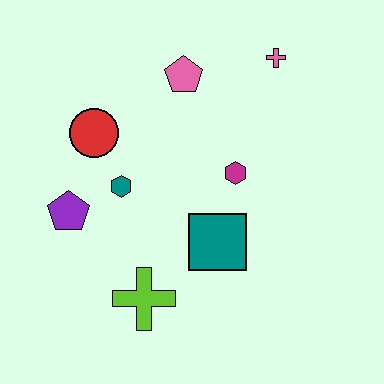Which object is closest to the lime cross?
The teal square is closest to the lime cross.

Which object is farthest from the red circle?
The pink cross is farthest from the red circle.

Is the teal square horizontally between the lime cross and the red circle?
No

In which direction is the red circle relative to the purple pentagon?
The red circle is above the purple pentagon.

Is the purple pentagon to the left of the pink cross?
Yes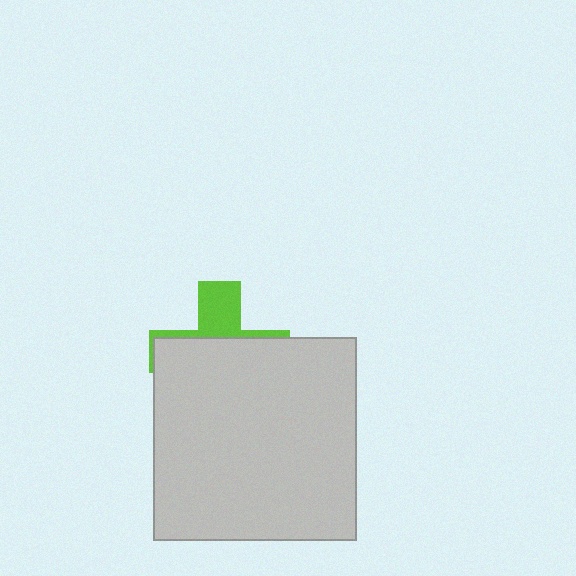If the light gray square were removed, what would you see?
You would see the complete lime cross.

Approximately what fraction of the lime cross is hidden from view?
Roughly 67% of the lime cross is hidden behind the light gray square.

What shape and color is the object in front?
The object in front is a light gray square.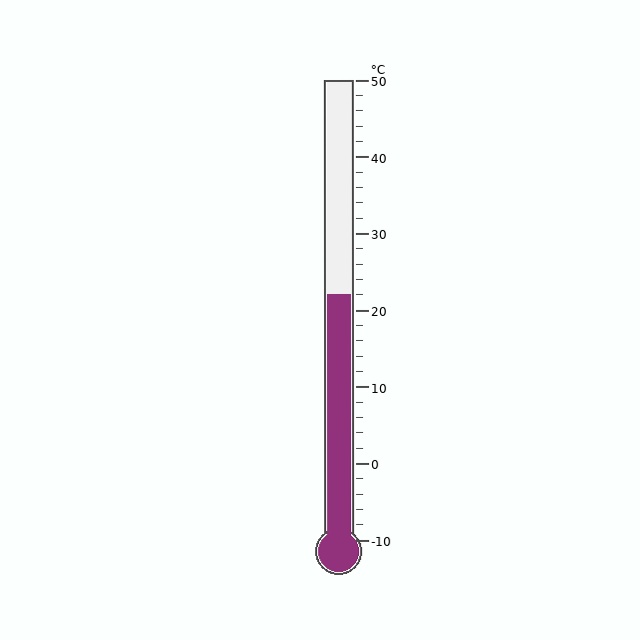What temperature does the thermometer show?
The thermometer shows approximately 22°C.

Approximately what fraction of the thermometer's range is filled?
The thermometer is filled to approximately 55% of its range.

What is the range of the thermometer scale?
The thermometer scale ranges from -10°C to 50°C.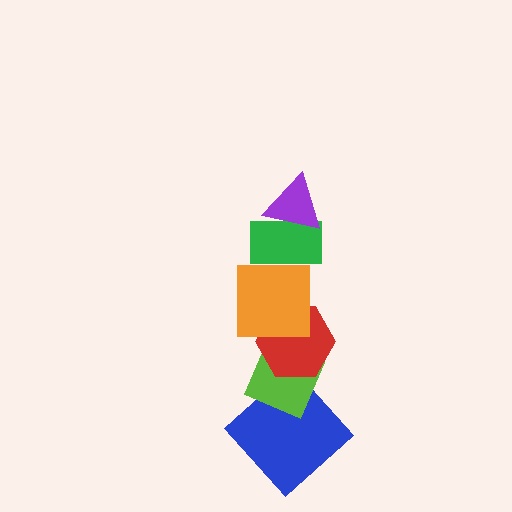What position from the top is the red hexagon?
The red hexagon is 4th from the top.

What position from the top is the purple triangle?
The purple triangle is 1st from the top.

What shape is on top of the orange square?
The green rectangle is on top of the orange square.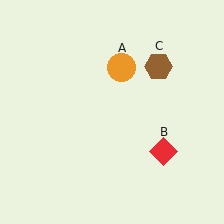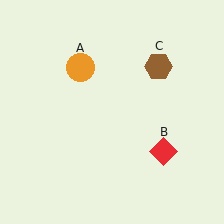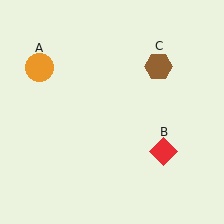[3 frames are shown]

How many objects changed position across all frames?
1 object changed position: orange circle (object A).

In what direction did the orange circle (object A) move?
The orange circle (object A) moved left.